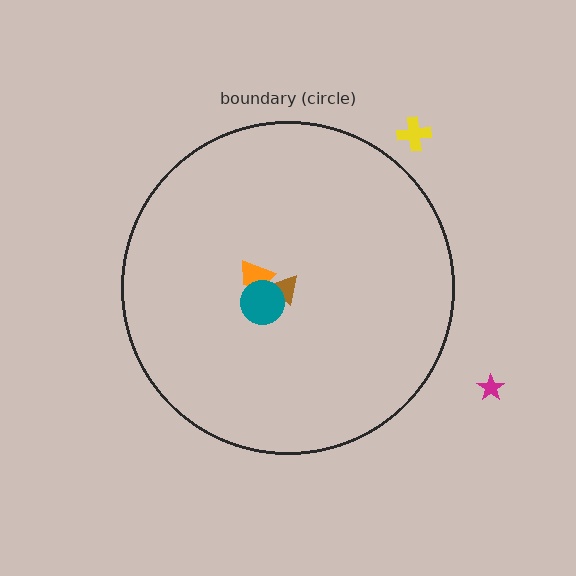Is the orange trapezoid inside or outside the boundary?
Inside.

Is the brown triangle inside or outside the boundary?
Inside.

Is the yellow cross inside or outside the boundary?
Outside.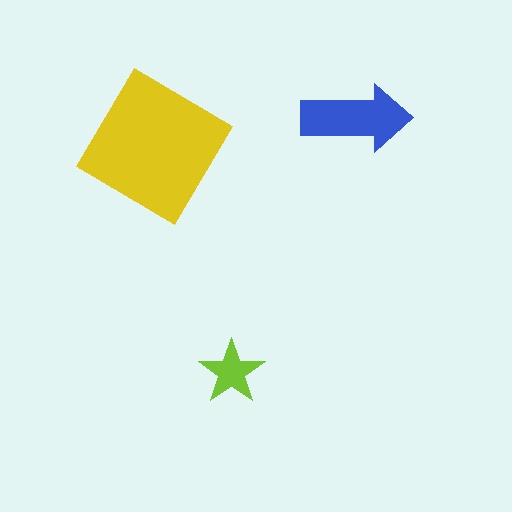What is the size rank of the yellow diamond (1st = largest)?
1st.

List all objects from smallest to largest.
The lime star, the blue arrow, the yellow diamond.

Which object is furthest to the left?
The yellow diamond is leftmost.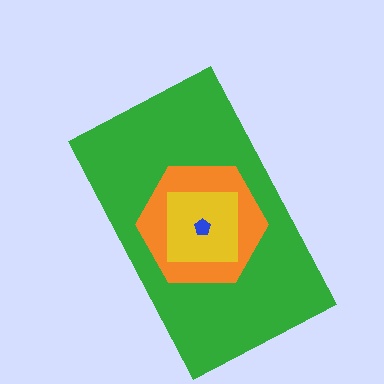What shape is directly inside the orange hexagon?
The yellow square.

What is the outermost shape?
The green rectangle.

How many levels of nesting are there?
4.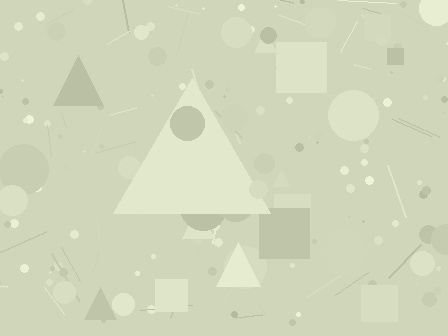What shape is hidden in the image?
A triangle is hidden in the image.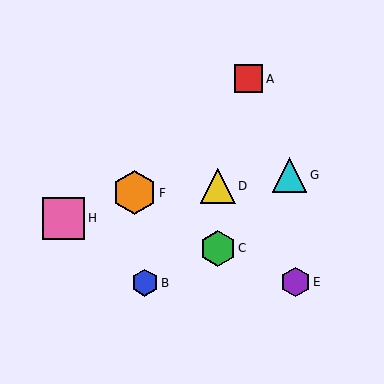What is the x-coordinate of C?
Object C is at x≈218.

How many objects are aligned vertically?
2 objects (C, D) are aligned vertically.